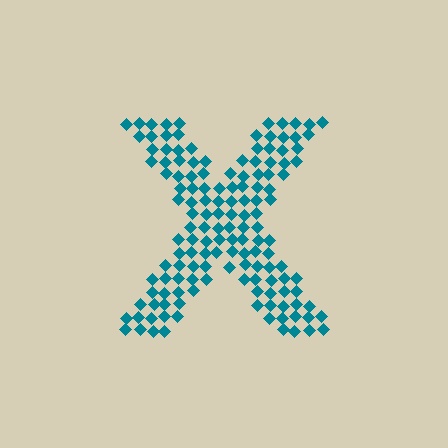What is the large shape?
The large shape is the letter X.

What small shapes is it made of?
It is made of small diamonds.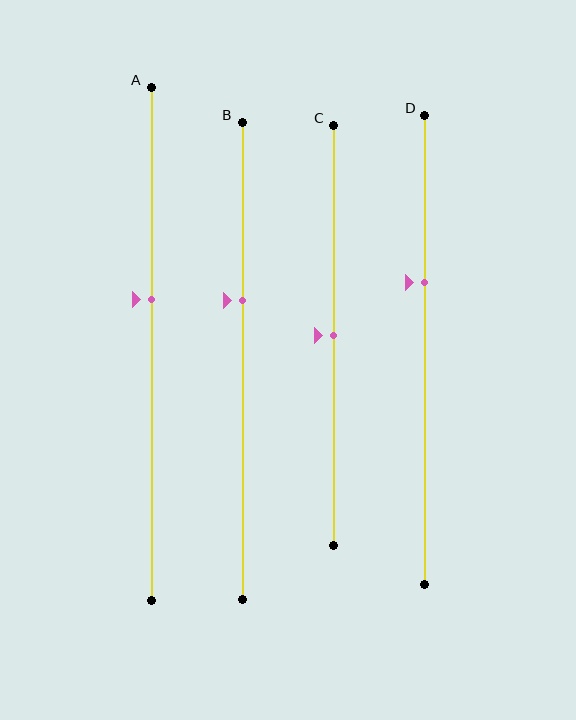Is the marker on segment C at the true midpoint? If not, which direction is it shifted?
Yes, the marker on segment C is at the true midpoint.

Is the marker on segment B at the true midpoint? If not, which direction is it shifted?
No, the marker on segment B is shifted upward by about 13% of the segment length.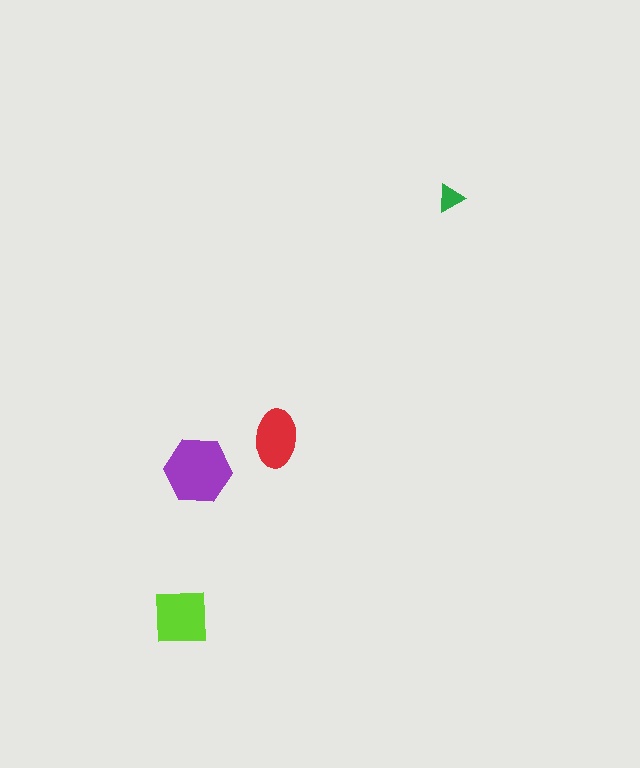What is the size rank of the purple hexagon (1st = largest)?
1st.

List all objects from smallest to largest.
The green triangle, the red ellipse, the lime square, the purple hexagon.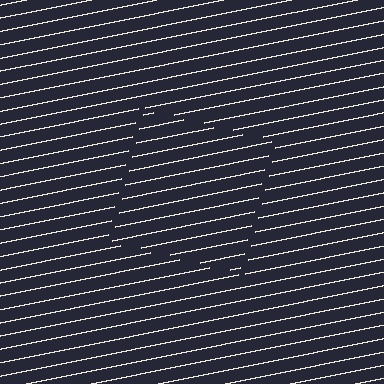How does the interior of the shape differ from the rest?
The interior of the shape contains the same grating, shifted by half a period — the contour is defined by the phase discontinuity where line-ends from the inner and outer gratings abut.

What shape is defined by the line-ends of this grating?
An illusory square. The interior of the shape contains the same grating, shifted by half a period — the contour is defined by the phase discontinuity where line-ends from the inner and outer gratings abut.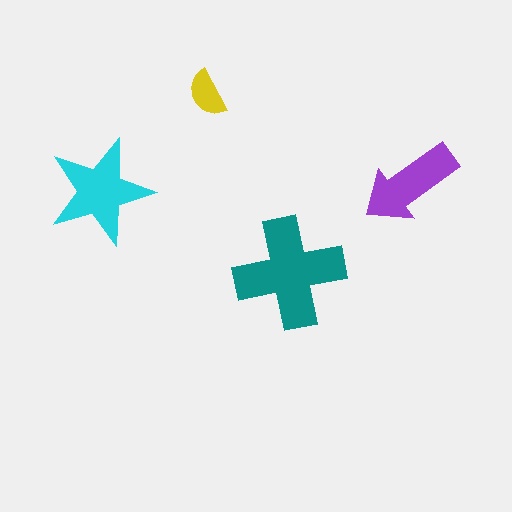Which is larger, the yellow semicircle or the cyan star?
The cyan star.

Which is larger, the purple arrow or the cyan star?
The cyan star.